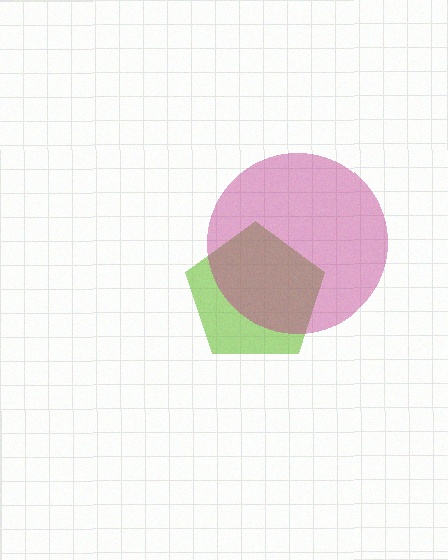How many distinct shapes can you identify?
There are 2 distinct shapes: a lime pentagon, a magenta circle.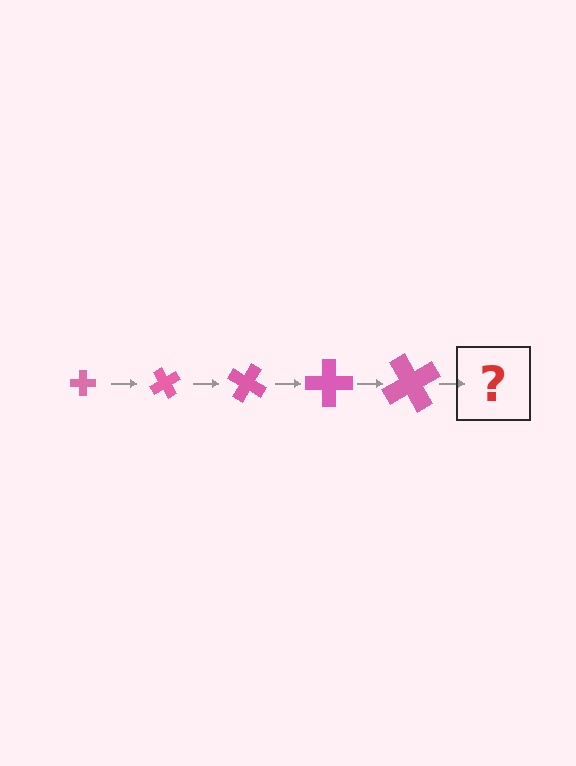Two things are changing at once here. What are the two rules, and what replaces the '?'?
The two rules are that the cross grows larger each step and it rotates 60 degrees each step. The '?' should be a cross, larger than the previous one and rotated 300 degrees from the start.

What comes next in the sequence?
The next element should be a cross, larger than the previous one and rotated 300 degrees from the start.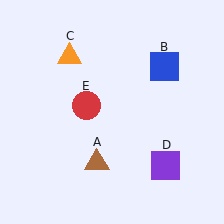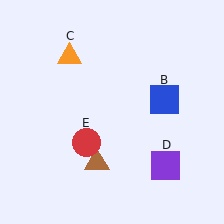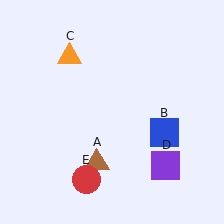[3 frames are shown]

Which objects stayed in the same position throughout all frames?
Brown triangle (object A) and orange triangle (object C) and purple square (object D) remained stationary.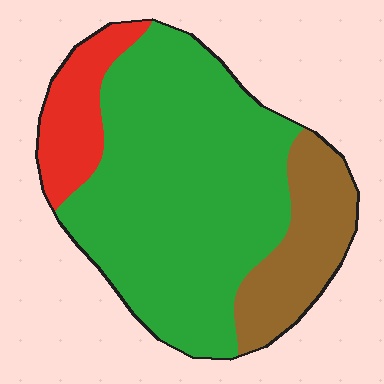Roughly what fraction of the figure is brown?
Brown covers 19% of the figure.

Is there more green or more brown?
Green.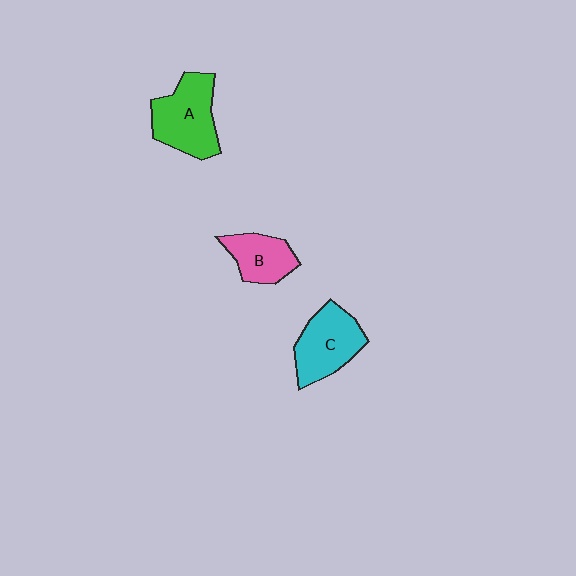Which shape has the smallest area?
Shape B (pink).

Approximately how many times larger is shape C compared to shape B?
Approximately 1.4 times.